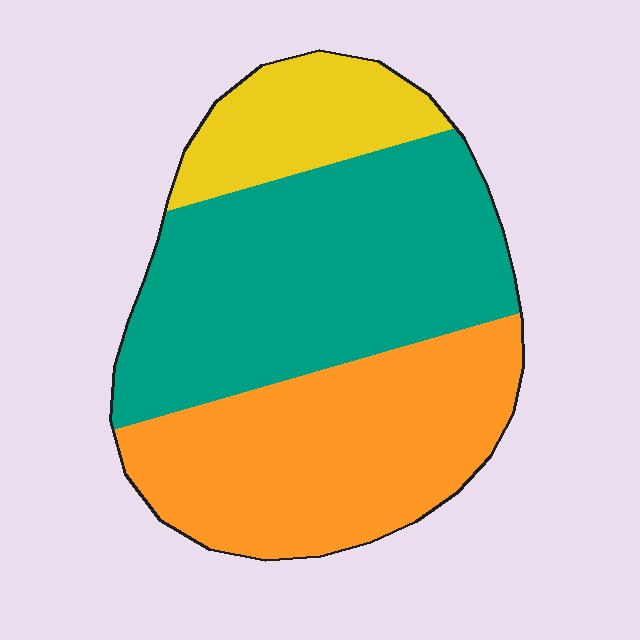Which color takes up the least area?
Yellow, at roughly 15%.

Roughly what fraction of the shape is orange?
Orange takes up between a quarter and a half of the shape.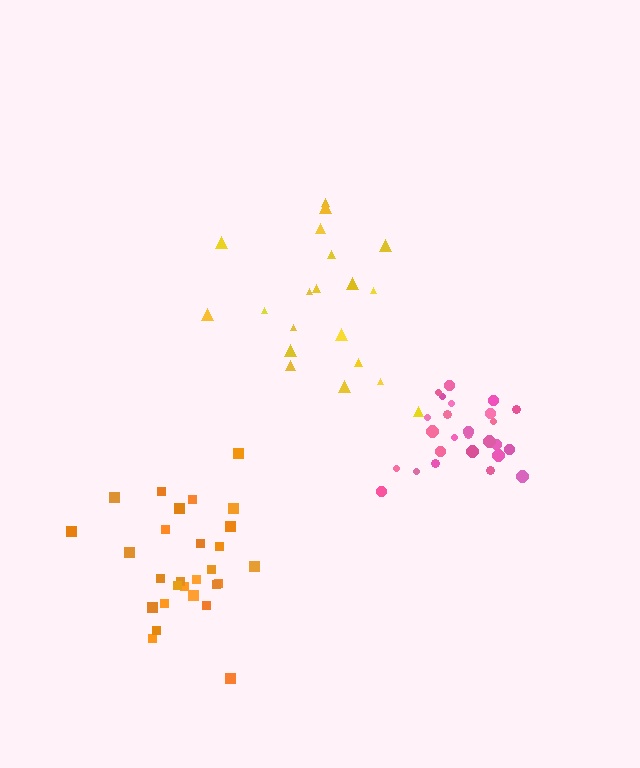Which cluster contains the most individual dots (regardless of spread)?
Orange (28).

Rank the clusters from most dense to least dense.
pink, orange, yellow.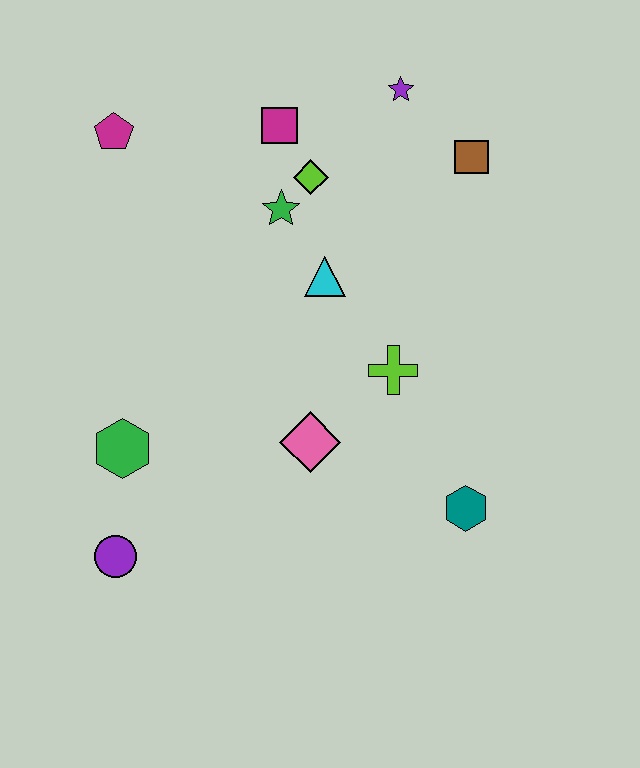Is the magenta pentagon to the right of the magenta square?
No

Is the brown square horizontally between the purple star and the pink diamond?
No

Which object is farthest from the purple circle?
The purple star is farthest from the purple circle.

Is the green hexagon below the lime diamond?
Yes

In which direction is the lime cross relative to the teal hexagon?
The lime cross is above the teal hexagon.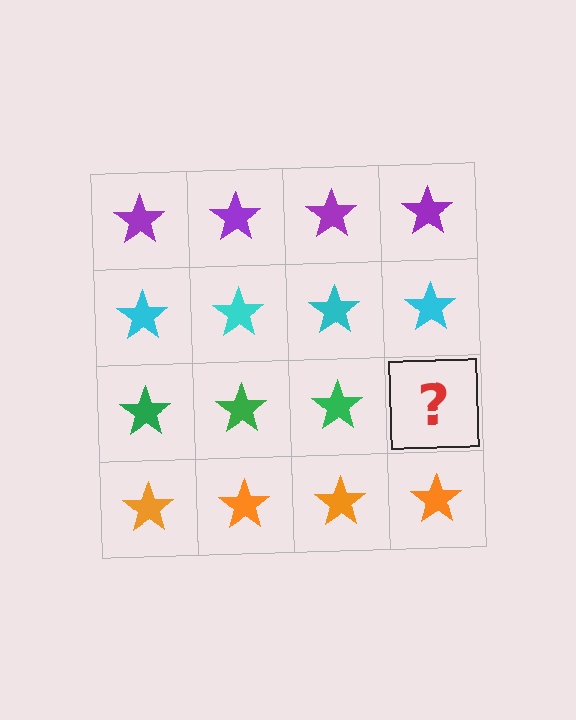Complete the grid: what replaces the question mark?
The question mark should be replaced with a green star.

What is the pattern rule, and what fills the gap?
The rule is that each row has a consistent color. The gap should be filled with a green star.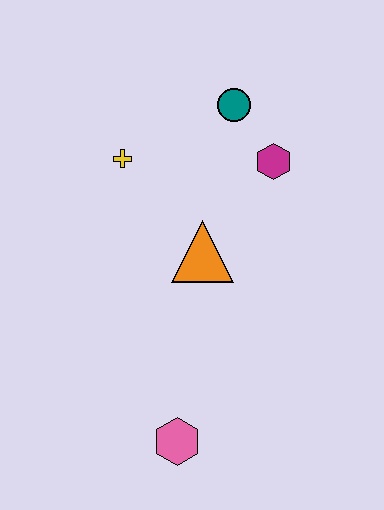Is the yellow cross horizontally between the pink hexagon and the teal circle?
No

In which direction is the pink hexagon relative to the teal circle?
The pink hexagon is below the teal circle.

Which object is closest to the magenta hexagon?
The teal circle is closest to the magenta hexagon.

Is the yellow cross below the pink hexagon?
No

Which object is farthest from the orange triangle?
The pink hexagon is farthest from the orange triangle.